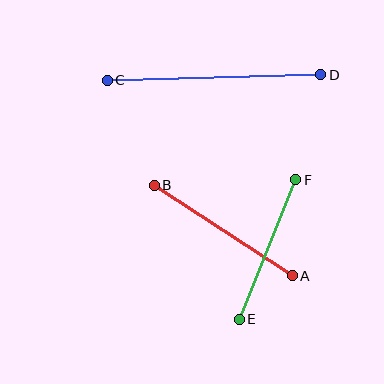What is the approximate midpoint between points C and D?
The midpoint is at approximately (214, 77) pixels.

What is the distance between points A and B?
The distance is approximately 165 pixels.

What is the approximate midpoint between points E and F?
The midpoint is at approximately (267, 250) pixels.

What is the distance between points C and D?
The distance is approximately 213 pixels.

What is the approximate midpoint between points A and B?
The midpoint is at approximately (223, 231) pixels.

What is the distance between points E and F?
The distance is approximately 151 pixels.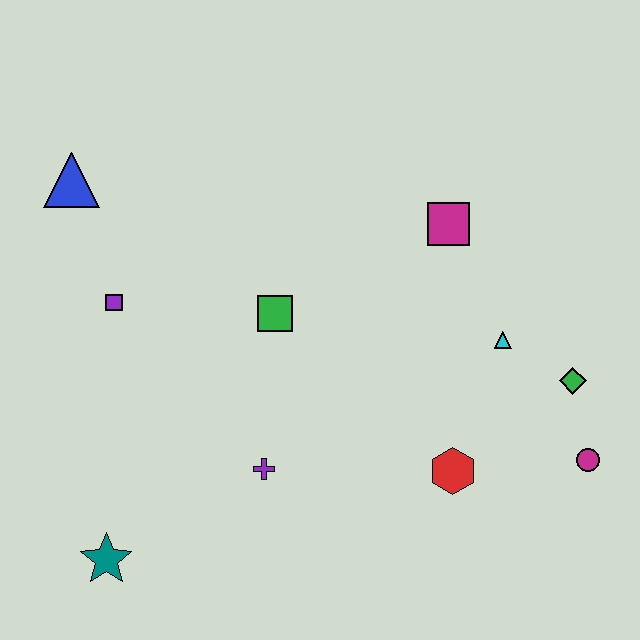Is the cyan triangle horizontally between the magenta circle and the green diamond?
No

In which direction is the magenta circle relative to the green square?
The magenta circle is to the right of the green square.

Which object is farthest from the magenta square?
The teal star is farthest from the magenta square.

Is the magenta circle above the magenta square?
No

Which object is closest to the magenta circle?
The green diamond is closest to the magenta circle.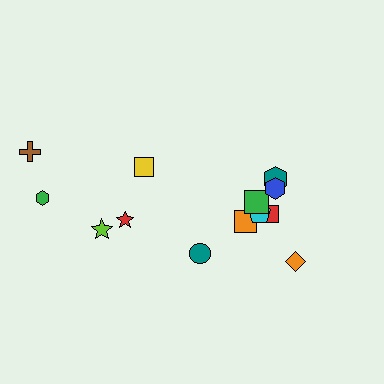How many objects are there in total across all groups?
There are 13 objects.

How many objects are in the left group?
There are 5 objects.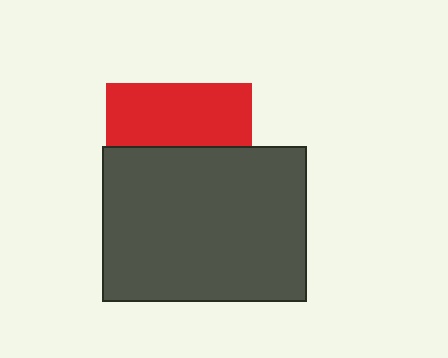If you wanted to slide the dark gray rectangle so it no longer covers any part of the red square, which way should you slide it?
Slide it down — that is the most direct way to separate the two shapes.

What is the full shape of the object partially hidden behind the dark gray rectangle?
The partially hidden object is a red square.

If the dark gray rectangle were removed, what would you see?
You would see the complete red square.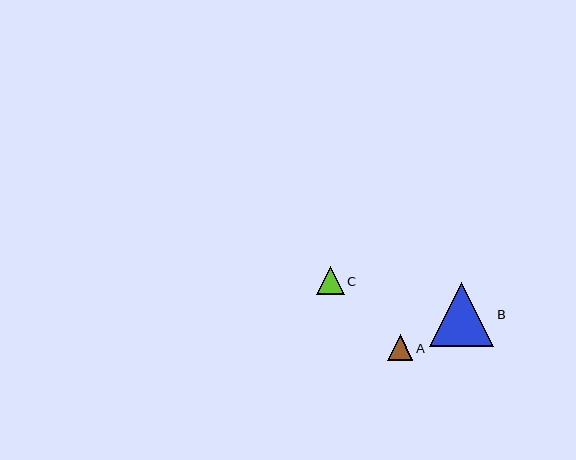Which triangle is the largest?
Triangle B is the largest with a size of approximately 64 pixels.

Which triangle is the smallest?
Triangle A is the smallest with a size of approximately 26 pixels.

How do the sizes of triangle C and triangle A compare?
Triangle C and triangle A are approximately the same size.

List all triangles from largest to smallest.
From largest to smallest: B, C, A.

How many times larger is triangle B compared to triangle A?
Triangle B is approximately 2.5 times the size of triangle A.